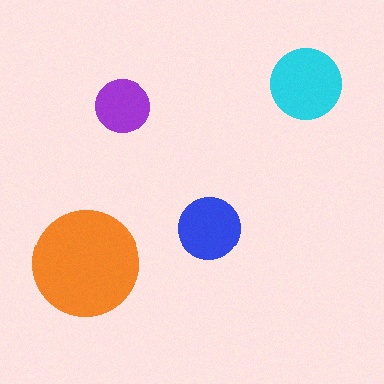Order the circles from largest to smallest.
the orange one, the cyan one, the blue one, the purple one.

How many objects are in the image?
There are 4 objects in the image.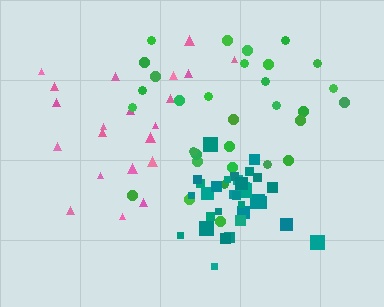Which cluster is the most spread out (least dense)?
Pink.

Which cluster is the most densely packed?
Teal.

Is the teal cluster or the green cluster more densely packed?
Teal.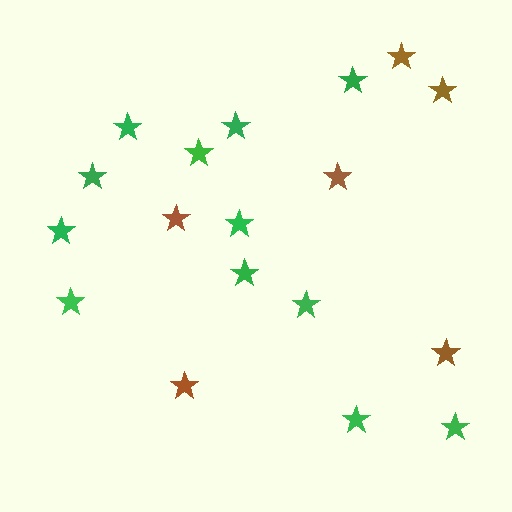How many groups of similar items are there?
There are 2 groups: one group of green stars (12) and one group of brown stars (6).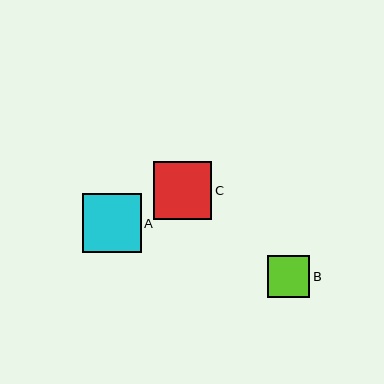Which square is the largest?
Square A is the largest with a size of approximately 59 pixels.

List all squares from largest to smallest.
From largest to smallest: A, C, B.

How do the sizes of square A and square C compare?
Square A and square C are approximately the same size.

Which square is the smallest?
Square B is the smallest with a size of approximately 42 pixels.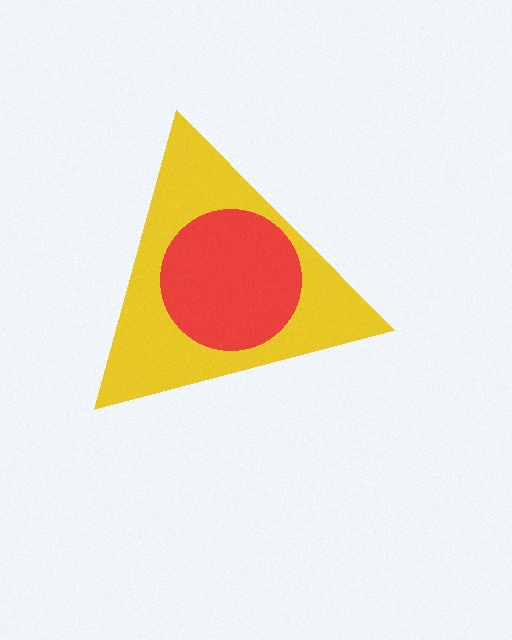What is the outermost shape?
The yellow triangle.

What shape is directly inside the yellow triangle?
The red circle.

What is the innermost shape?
The red circle.